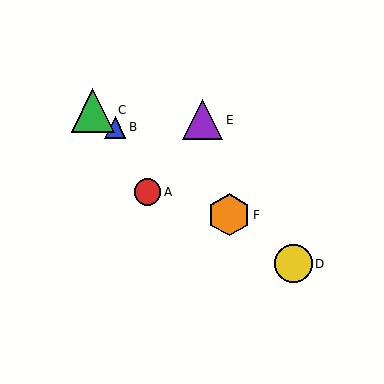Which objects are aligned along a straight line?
Objects B, C, D, F are aligned along a straight line.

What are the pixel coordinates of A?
Object A is at (148, 192).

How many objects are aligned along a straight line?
4 objects (B, C, D, F) are aligned along a straight line.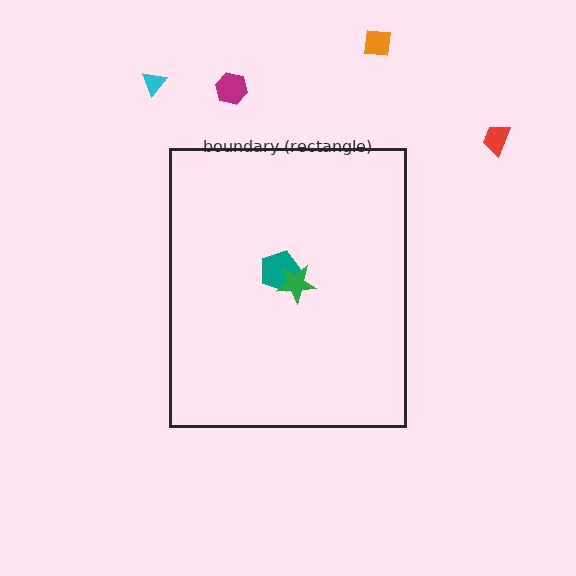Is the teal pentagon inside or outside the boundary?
Inside.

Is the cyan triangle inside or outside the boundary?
Outside.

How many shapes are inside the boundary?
2 inside, 4 outside.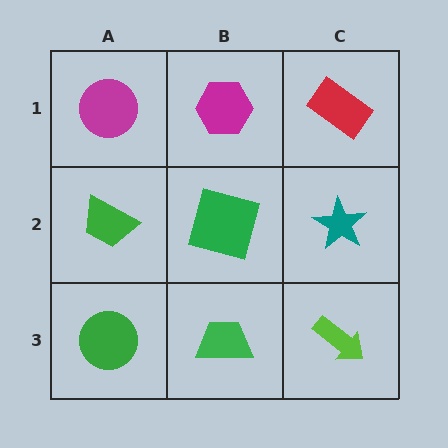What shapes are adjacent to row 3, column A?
A green trapezoid (row 2, column A), a green trapezoid (row 3, column B).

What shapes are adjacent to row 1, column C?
A teal star (row 2, column C), a magenta hexagon (row 1, column B).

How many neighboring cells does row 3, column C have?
2.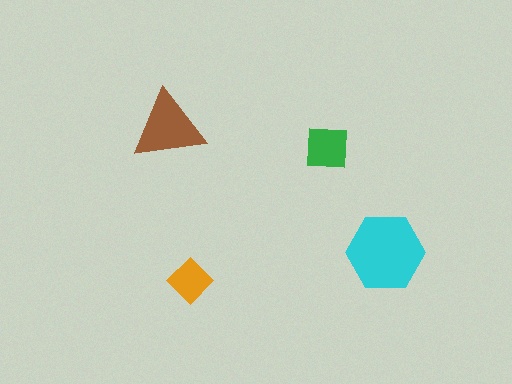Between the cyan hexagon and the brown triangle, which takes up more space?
The cyan hexagon.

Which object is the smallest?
The orange diamond.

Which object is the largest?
The cyan hexagon.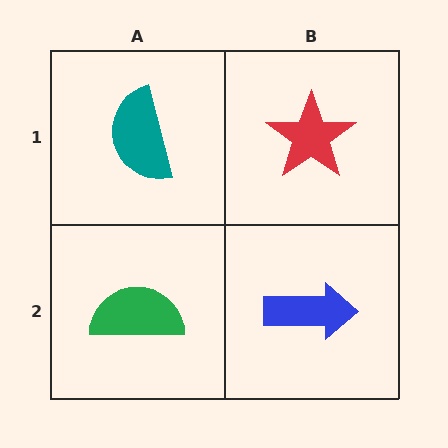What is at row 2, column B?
A blue arrow.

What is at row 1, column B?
A red star.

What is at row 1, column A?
A teal semicircle.